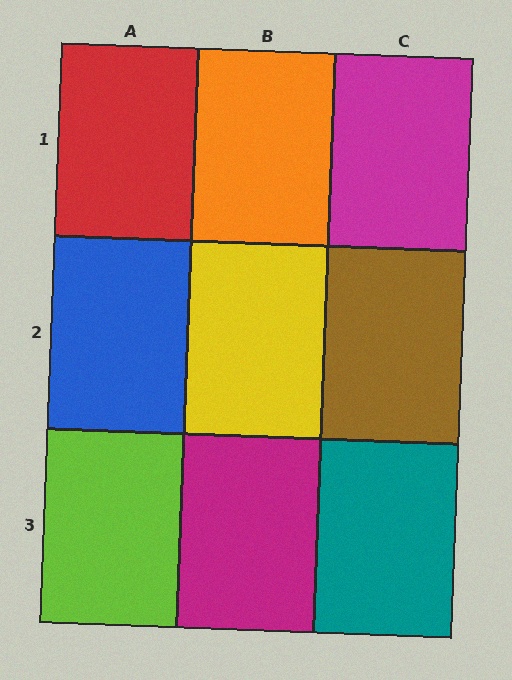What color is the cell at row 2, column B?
Yellow.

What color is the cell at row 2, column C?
Brown.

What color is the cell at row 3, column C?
Teal.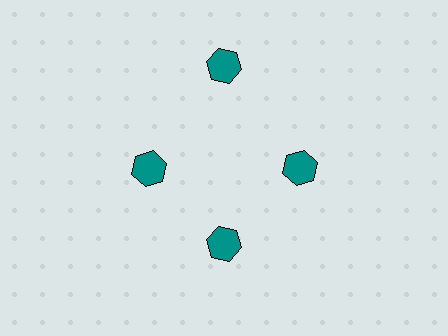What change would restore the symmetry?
The symmetry would be restored by moving it inward, back onto the ring so that all 4 hexagons sit at equal angles and equal distance from the center.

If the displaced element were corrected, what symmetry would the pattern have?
It would have 4-fold rotational symmetry — the pattern would map onto itself every 90 degrees.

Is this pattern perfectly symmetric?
No. The 4 teal hexagons are arranged in a ring, but one element near the 12 o'clock position is pushed outward from the center, breaking the 4-fold rotational symmetry.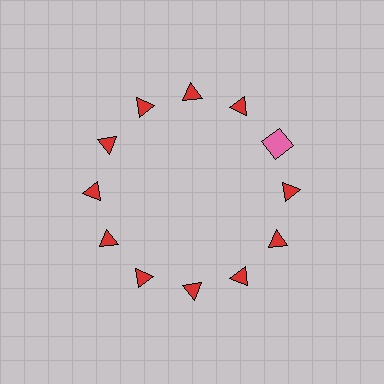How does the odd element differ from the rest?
It differs in both color (pink instead of red) and shape (square instead of triangle).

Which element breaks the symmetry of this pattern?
The pink square at roughly the 2 o'clock position breaks the symmetry. All other shapes are red triangles.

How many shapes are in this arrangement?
There are 12 shapes arranged in a ring pattern.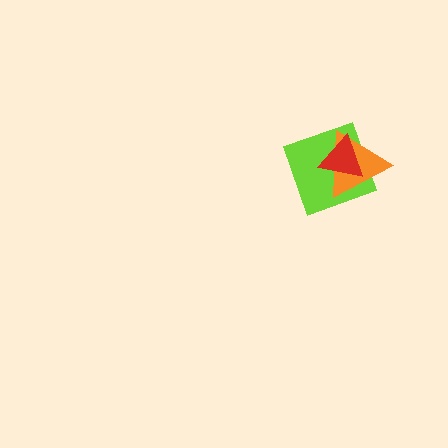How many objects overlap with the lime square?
2 objects overlap with the lime square.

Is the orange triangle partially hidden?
Yes, it is partially covered by another shape.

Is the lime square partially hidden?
Yes, it is partially covered by another shape.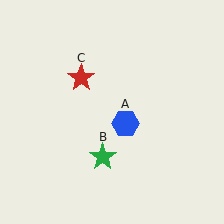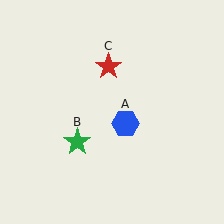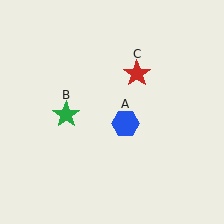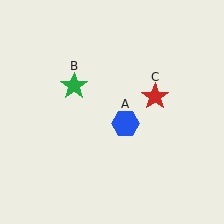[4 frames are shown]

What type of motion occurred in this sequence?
The green star (object B), red star (object C) rotated clockwise around the center of the scene.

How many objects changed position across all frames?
2 objects changed position: green star (object B), red star (object C).